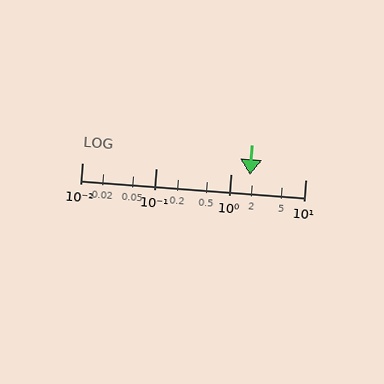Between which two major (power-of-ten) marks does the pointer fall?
The pointer is between 1 and 10.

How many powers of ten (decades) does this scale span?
The scale spans 3 decades, from 0.01 to 10.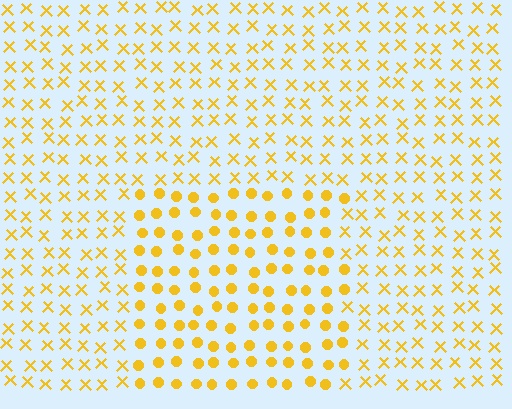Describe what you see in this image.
The image is filled with small yellow elements arranged in a uniform grid. A rectangle-shaped region contains circles, while the surrounding area contains X marks. The boundary is defined purely by the change in element shape.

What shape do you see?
I see a rectangle.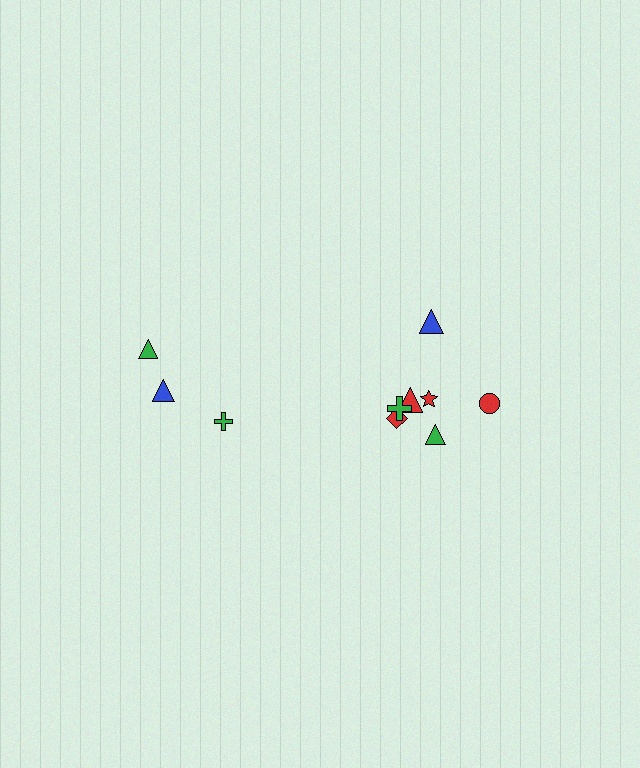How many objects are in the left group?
There are 3 objects.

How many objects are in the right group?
There are 7 objects.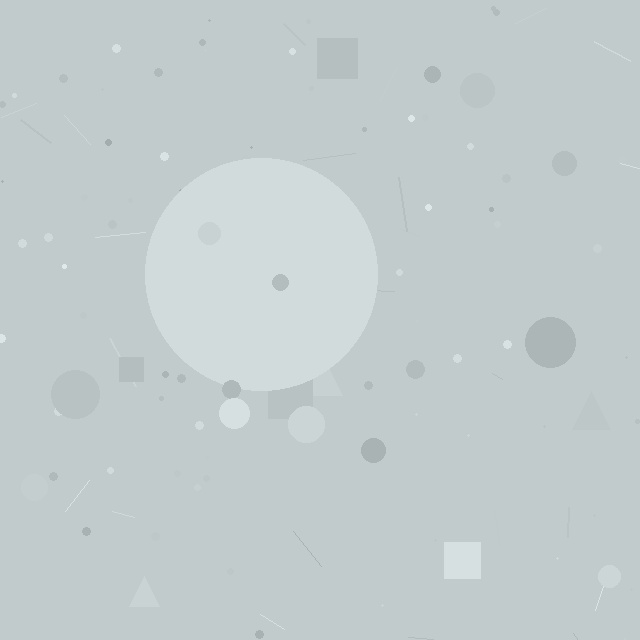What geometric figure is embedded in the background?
A circle is embedded in the background.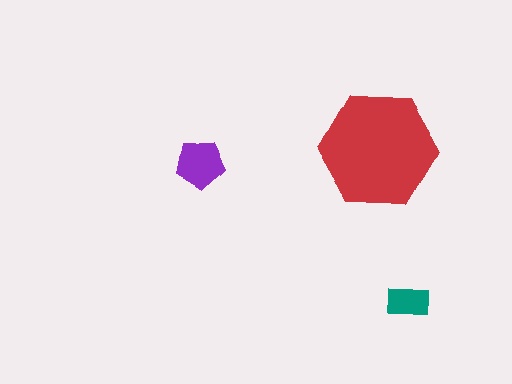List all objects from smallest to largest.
The teal rectangle, the purple pentagon, the red hexagon.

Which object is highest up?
The red hexagon is topmost.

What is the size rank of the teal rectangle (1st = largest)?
3rd.